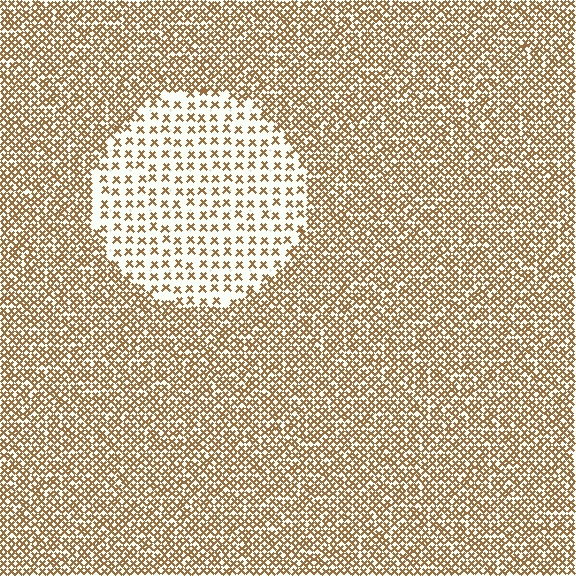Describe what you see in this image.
The image contains small brown elements arranged at two different densities. A circle-shaped region is visible where the elements are less densely packed than the surrounding area.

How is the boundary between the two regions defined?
The boundary is defined by a change in element density (approximately 2.6x ratio). All elements are the same color, size, and shape.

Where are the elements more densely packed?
The elements are more densely packed outside the circle boundary.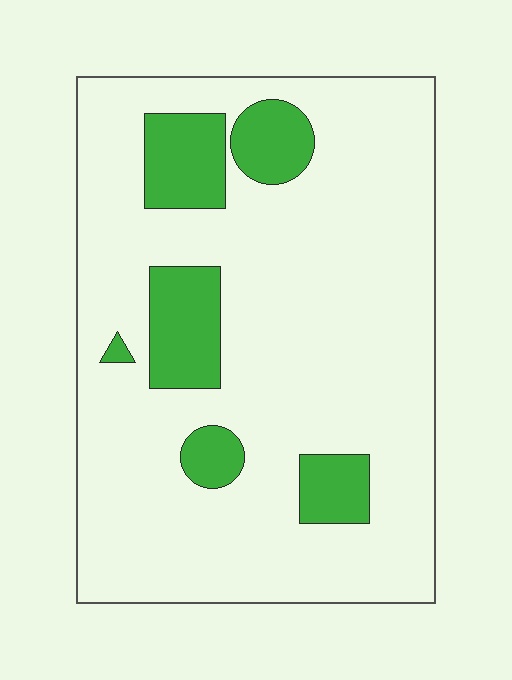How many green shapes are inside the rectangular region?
6.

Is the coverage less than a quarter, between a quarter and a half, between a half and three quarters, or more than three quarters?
Less than a quarter.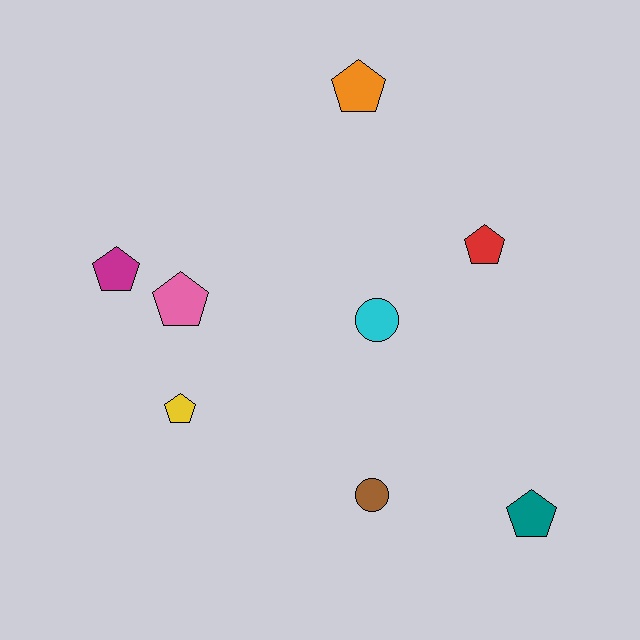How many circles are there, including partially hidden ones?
There are 2 circles.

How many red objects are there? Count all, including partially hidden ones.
There is 1 red object.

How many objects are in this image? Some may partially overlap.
There are 8 objects.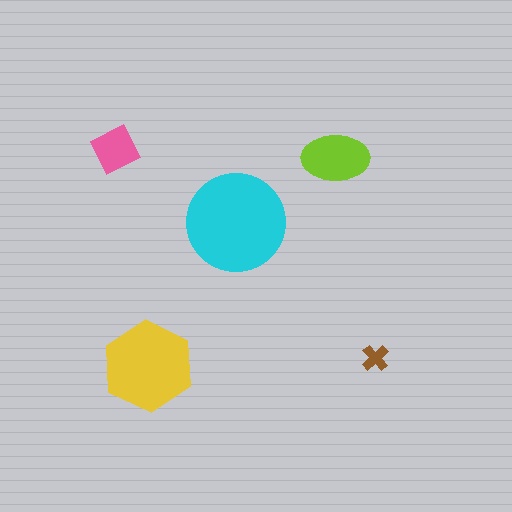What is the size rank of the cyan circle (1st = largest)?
1st.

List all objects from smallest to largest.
The brown cross, the pink square, the lime ellipse, the yellow hexagon, the cyan circle.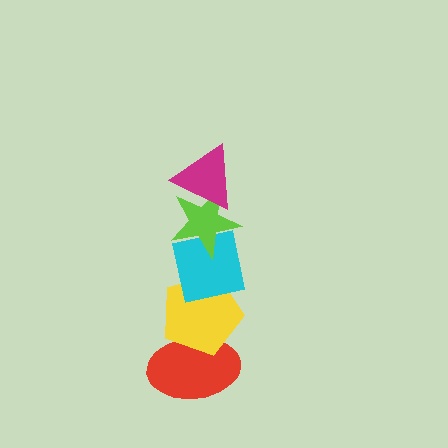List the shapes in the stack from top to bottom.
From top to bottom: the magenta triangle, the lime star, the cyan square, the yellow pentagon, the red ellipse.